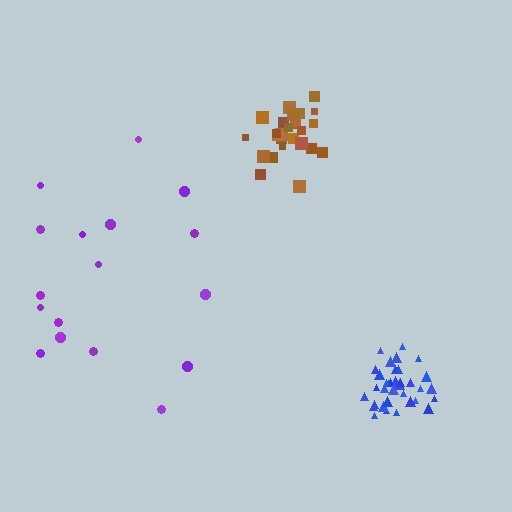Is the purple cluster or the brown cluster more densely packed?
Brown.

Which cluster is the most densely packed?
Blue.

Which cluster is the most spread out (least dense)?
Purple.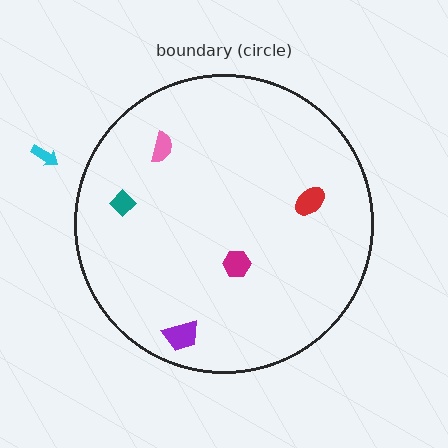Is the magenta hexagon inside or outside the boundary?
Inside.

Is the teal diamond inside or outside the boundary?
Inside.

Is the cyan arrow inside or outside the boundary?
Outside.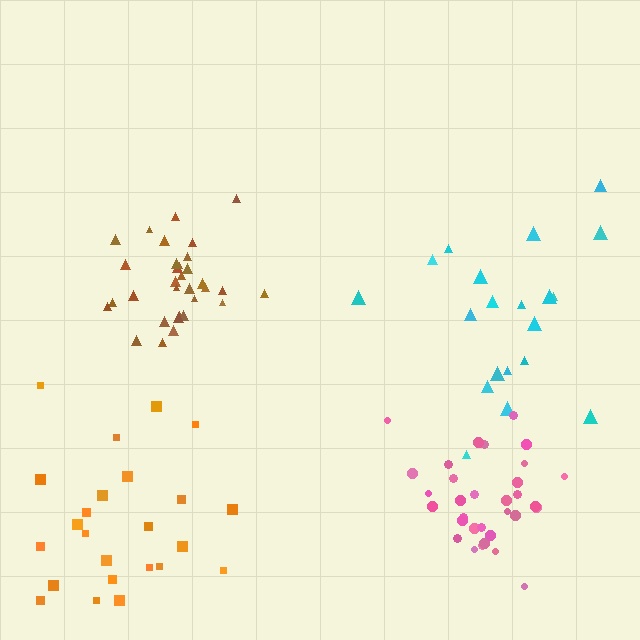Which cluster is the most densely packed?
Brown.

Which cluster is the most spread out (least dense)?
Cyan.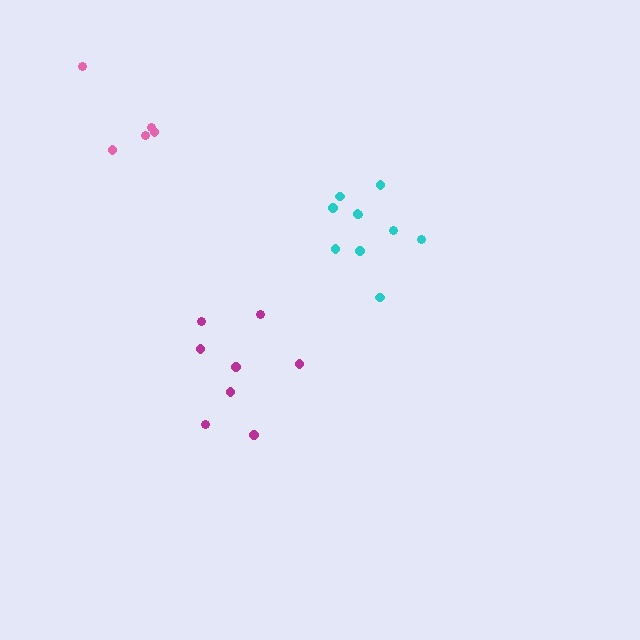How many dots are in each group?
Group 1: 10 dots, Group 2: 8 dots, Group 3: 5 dots (23 total).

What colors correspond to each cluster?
The clusters are colored: cyan, magenta, pink.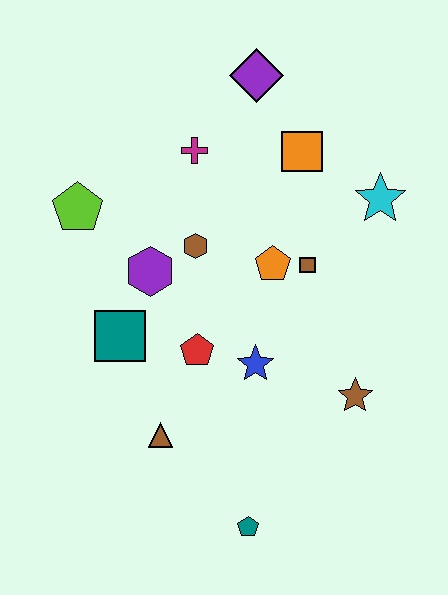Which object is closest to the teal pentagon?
The brown triangle is closest to the teal pentagon.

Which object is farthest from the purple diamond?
The teal pentagon is farthest from the purple diamond.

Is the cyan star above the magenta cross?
No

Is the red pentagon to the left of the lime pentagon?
No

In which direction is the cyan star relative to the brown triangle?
The cyan star is above the brown triangle.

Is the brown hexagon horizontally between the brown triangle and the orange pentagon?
Yes